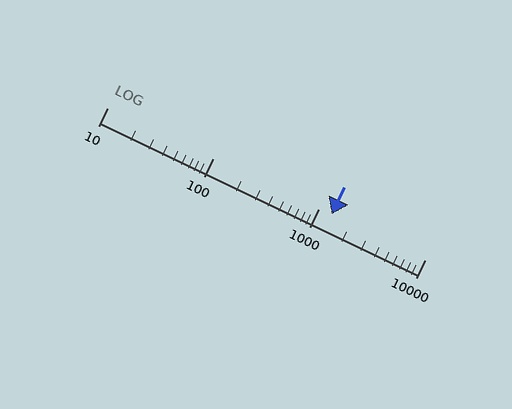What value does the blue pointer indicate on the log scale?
The pointer indicates approximately 1300.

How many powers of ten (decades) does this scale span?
The scale spans 3 decades, from 10 to 10000.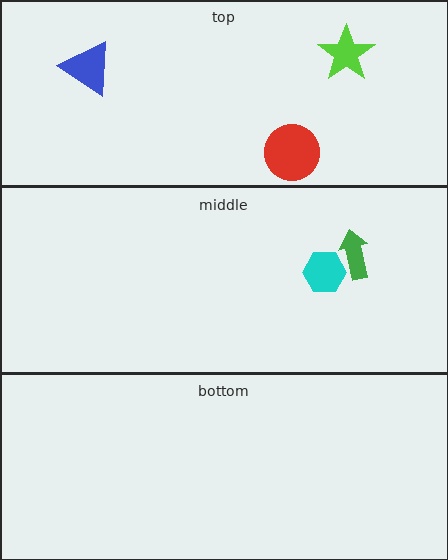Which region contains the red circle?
The top region.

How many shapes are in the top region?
3.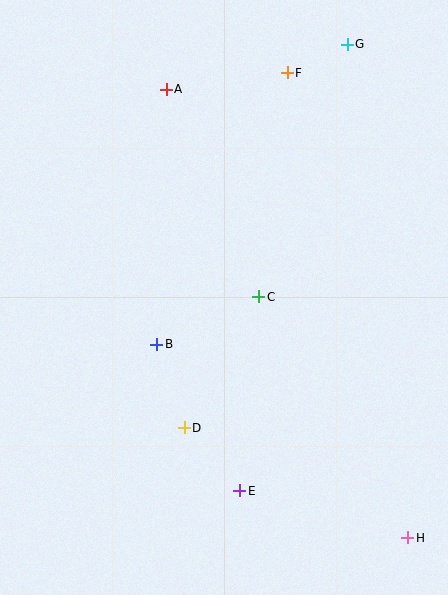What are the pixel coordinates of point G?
Point G is at (347, 44).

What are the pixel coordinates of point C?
Point C is at (259, 297).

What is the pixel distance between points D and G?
The distance between D and G is 416 pixels.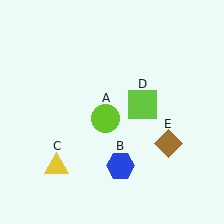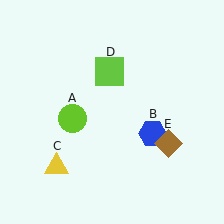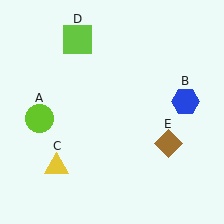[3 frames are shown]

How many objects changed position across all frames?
3 objects changed position: lime circle (object A), blue hexagon (object B), lime square (object D).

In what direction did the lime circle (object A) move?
The lime circle (object A) moved left.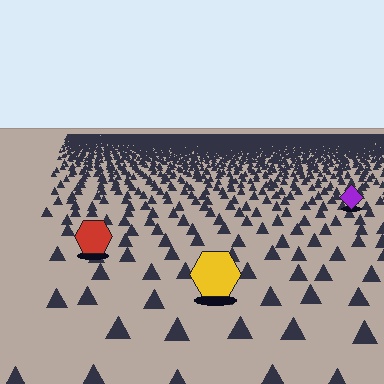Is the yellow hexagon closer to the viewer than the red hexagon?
Yes. The yellow hexagon is closer — you can tell from the texture gradient: the ground texture is coarser near it.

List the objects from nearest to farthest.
From nearest to farthest: the yellow hexagon, the red hexagon, the purple diamond.